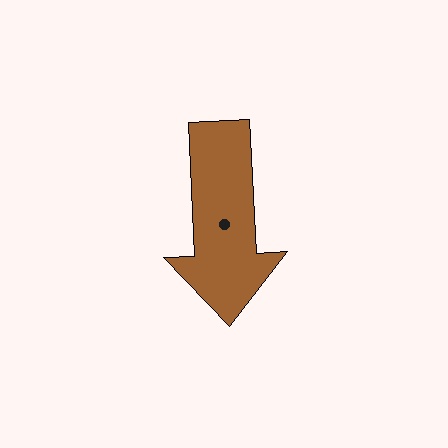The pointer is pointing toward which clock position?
Roughly 6 o'clock.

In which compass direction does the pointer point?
South.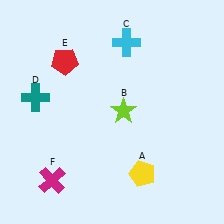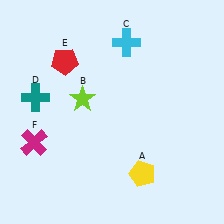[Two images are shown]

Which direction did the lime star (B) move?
The lime star (B) moved left.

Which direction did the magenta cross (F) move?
The magenta cross (F) moved up.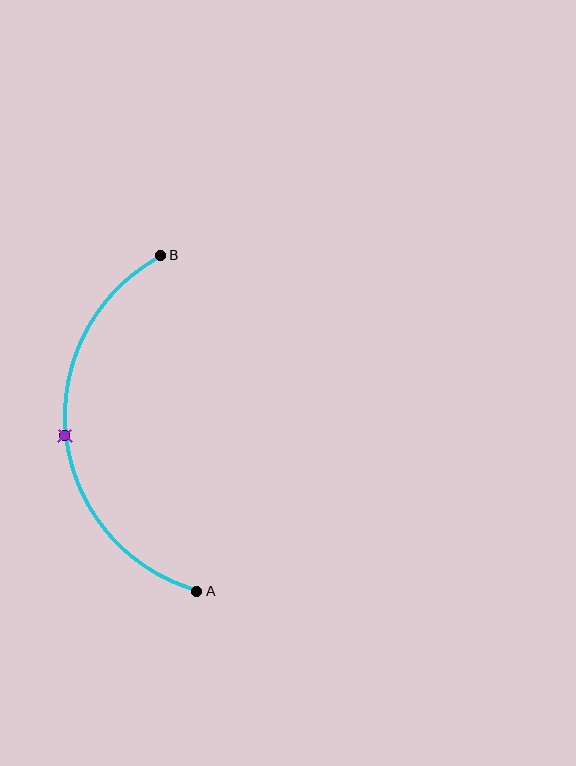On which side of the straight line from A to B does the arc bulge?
The arc bulges to the left of the straight line connecting A and B.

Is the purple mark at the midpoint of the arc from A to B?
Yes. The purple mark lies on the arc at equal arc-length from both A and B — it is the arc midpoint.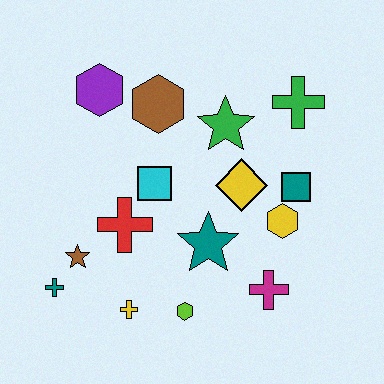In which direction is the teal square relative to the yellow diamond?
The teal square is to the right of the yellow diamond.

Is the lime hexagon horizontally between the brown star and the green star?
Yes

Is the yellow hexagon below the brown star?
No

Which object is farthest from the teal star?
The purple hexagon is farthest from the teal star.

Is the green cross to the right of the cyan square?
Yes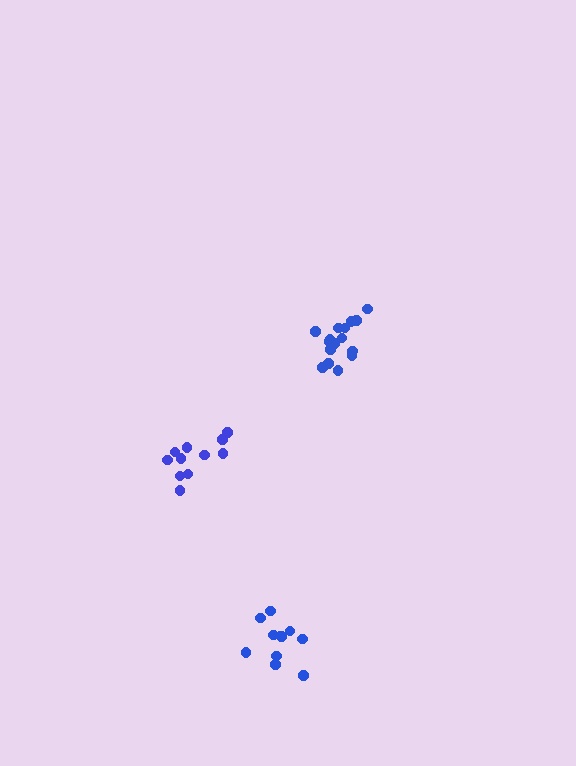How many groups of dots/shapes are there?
There are 3 groups.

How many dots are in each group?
Group 1: 11 dots, Group 2: 16 dots, Group 3: 11 dots (38 total).